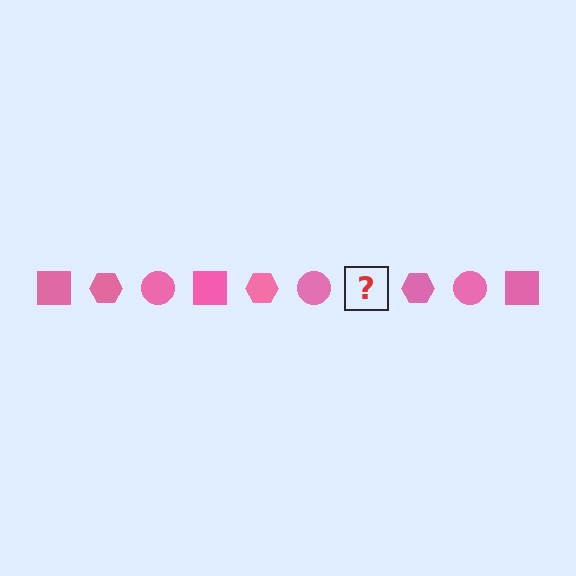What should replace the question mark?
The question mark should be replaced with a pink square.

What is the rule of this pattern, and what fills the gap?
The rule is that the pattern cycles through square, hexagon, circle shapes in pink. The gap should be filled with a pink square.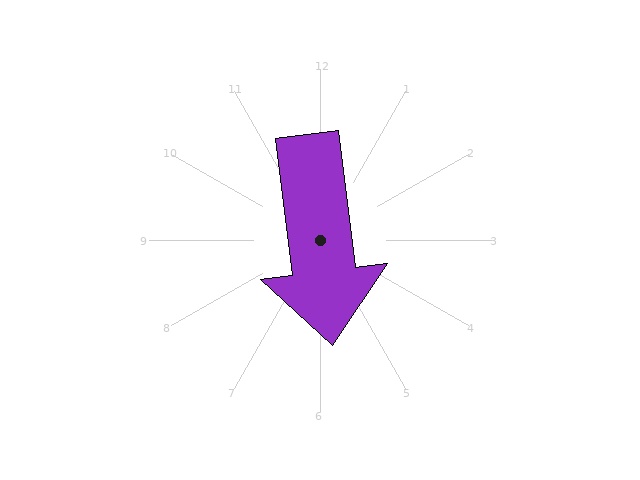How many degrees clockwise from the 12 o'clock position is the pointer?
Approximately 173 degrees.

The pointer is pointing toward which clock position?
Roughly 6 o'clock.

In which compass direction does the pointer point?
South.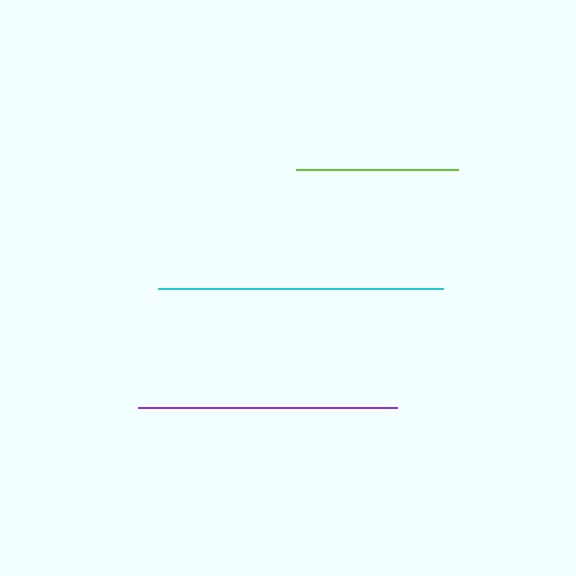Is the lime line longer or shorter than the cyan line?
The cyan line is longer than the lime line.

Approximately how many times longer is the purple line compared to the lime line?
The purple line is approximately 1.6 times the length of the lime line.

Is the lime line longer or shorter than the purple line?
The purple line is longer than the lime line.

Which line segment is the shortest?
The lime line is the shortest at approximately 162 pixels.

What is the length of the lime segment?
The lime segment is approximately 162 pixels long.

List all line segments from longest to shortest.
From longest to shortest: cyan, purple, lime.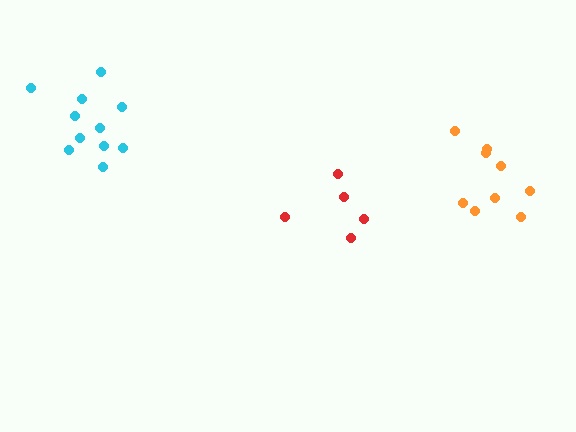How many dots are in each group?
Group 1: 5 dots, Group 2: 11 dots, Group 3: 9 dots (25 total).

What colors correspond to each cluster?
The clusters are colored: red, cyan, orange.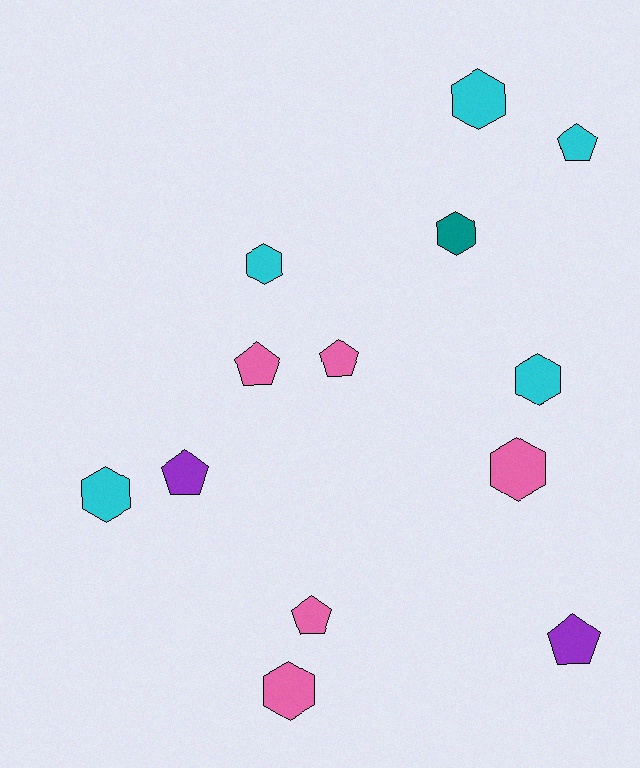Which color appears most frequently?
Cyan, with 5 objects.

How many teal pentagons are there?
There are no teal pentagons.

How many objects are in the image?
There are 13 objects.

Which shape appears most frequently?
Hexagon, with 7 objects.